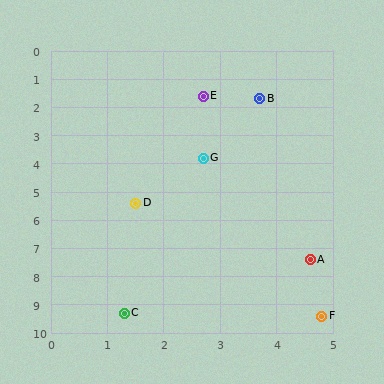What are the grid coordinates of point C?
Point C is at approximately (1.3, 9.3).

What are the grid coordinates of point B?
Point B is at approximately (3.7, 1.7).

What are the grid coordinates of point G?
Point G is at approximately (2.7, 3.8).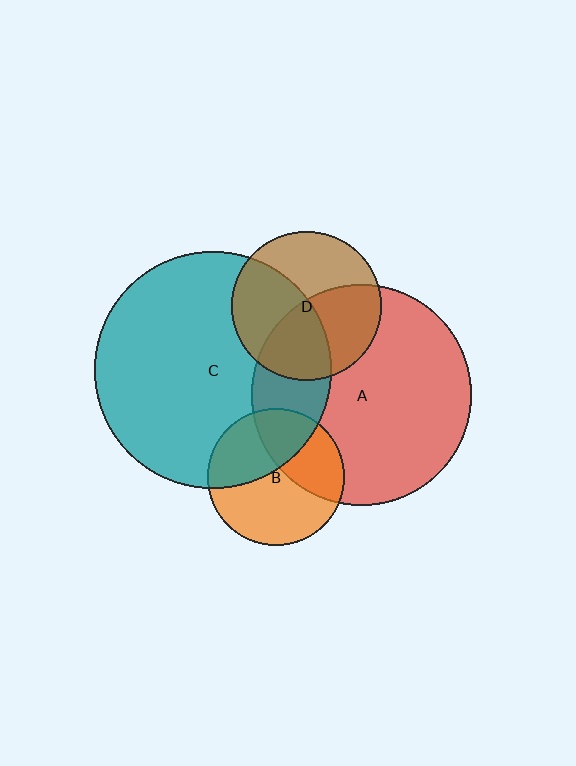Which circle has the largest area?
Circle C (teal).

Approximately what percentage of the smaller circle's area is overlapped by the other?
Approximately 50%.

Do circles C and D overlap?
Yes.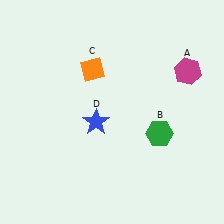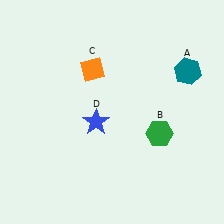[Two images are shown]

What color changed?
The hexagon (A) changed from magenta in Image 1 to teal in Image 2.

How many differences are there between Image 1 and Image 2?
There is 1 difference between the two images.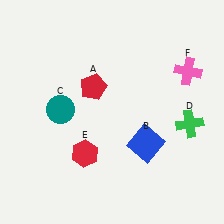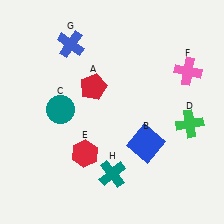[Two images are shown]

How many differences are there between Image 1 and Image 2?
There are 2 differences between the two images.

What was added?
A blue cross (G), a teal cross (H) were added in Image 2.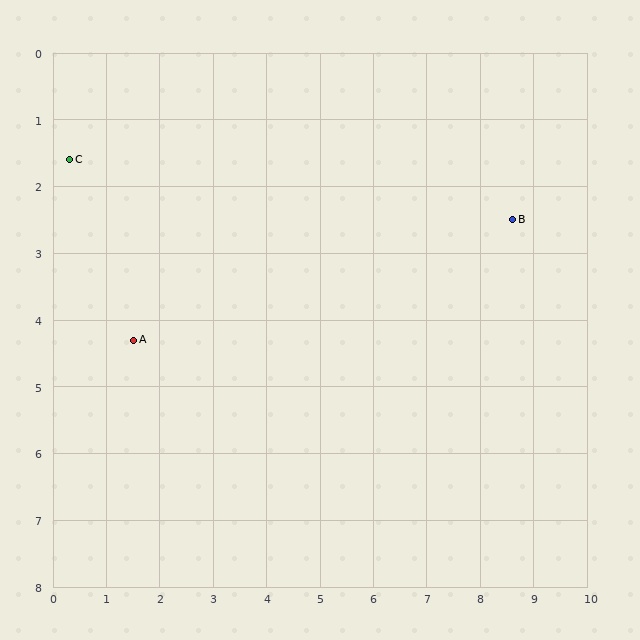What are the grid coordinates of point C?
Point C is at approximately (0.3, 1.6).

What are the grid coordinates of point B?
Point B is at approximately (8.6, 2.5).